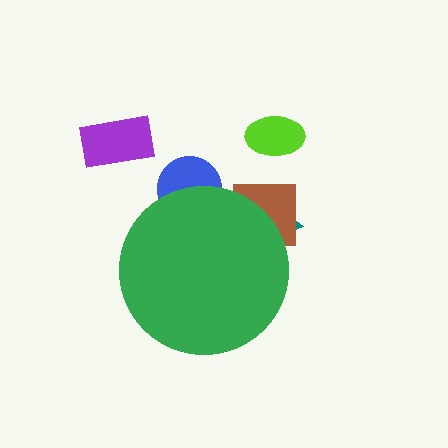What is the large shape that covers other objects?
A green circle.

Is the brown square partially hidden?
Yes, the brown square is partially hidden behind the green circle.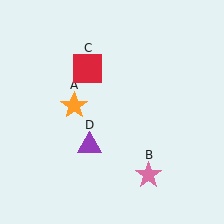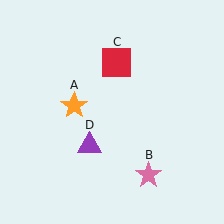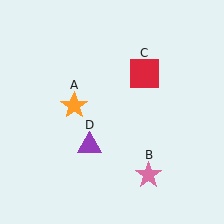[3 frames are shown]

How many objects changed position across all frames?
1 object changed position: red square (object C).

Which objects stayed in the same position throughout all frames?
Orange star (object A) and pink star (object B) and purple triangle (object D) remained stationary.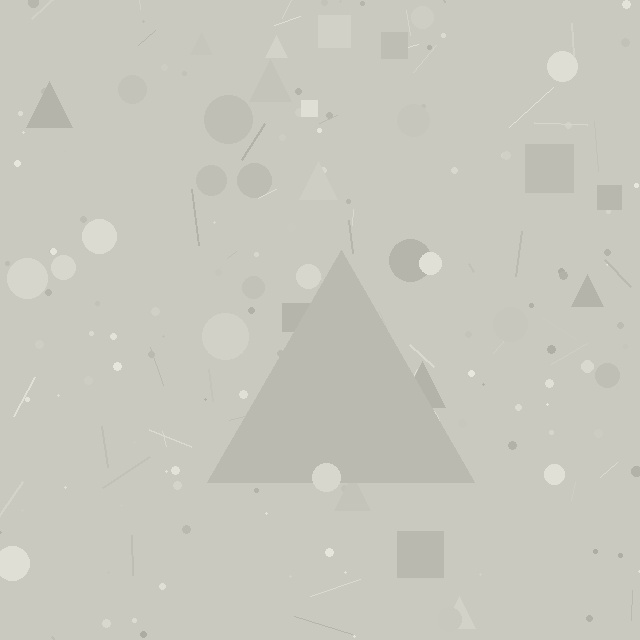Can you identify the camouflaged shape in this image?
The camouflaged shape is a triangle.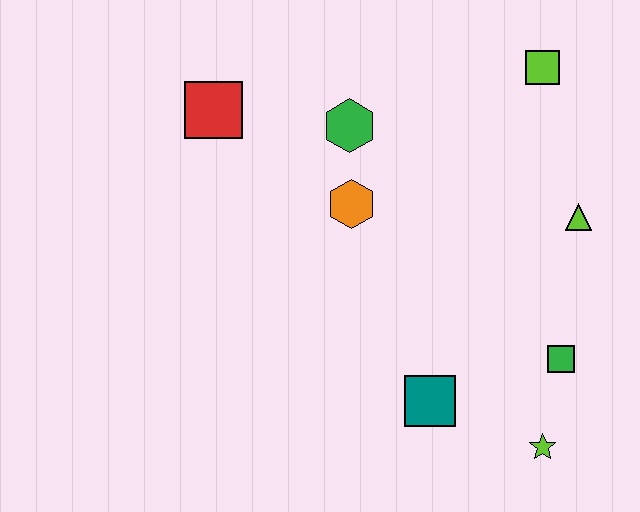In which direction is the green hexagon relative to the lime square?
The green hexagon is to the left of the lime square.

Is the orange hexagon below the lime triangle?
No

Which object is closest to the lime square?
The lime triangle is closest to the lime square.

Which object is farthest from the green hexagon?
The lime star is farthest from the green hexagon.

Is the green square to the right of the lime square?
Yes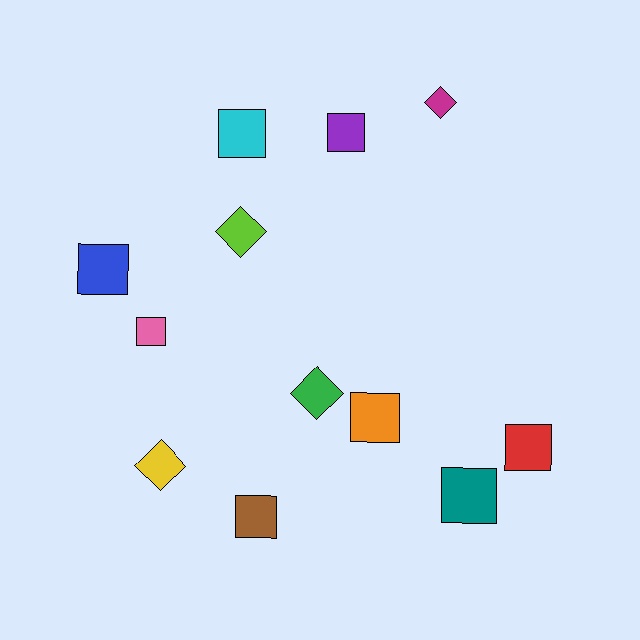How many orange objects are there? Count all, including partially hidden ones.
There is 1 orange object.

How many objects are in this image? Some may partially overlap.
There are 12 objects.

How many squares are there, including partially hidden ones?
There are 8 squares.